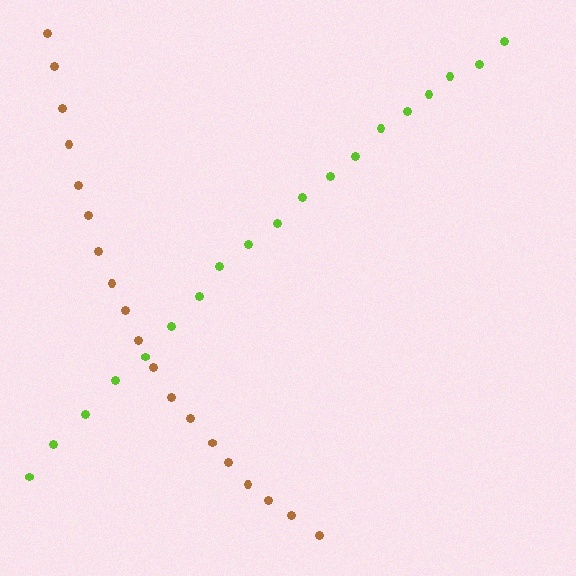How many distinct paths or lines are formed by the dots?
There are 2 distinct paths.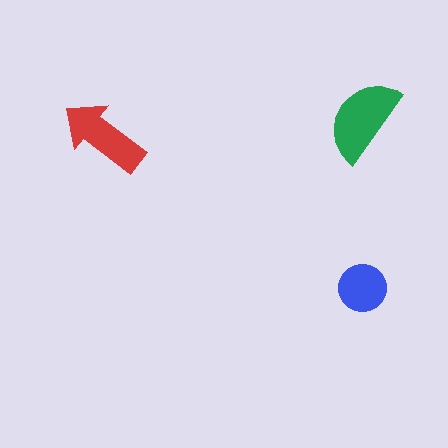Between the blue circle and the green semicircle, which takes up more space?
The green semicircle.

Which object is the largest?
The green semicircle.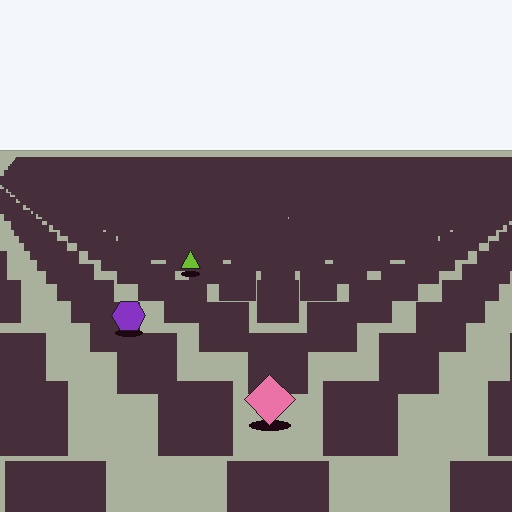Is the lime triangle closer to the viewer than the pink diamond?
No. The pink diamond is closer — you can tell from the texture gradient: the ground texture is coarser near it.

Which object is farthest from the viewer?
The lime triangle is farthest from the viewer. It appears smaller and the ground texture around it is denser.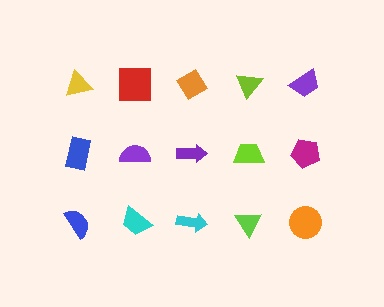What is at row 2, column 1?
A blue rectangle.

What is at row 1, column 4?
A lime triangle.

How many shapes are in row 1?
5 shapes.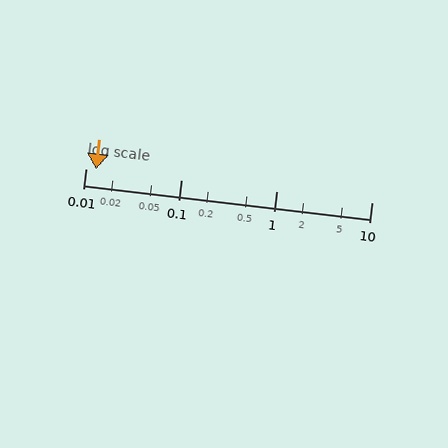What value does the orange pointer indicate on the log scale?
The pointer indicates approximately 0.013.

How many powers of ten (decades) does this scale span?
The scale spans 3 decades, from 0.01 to 10.